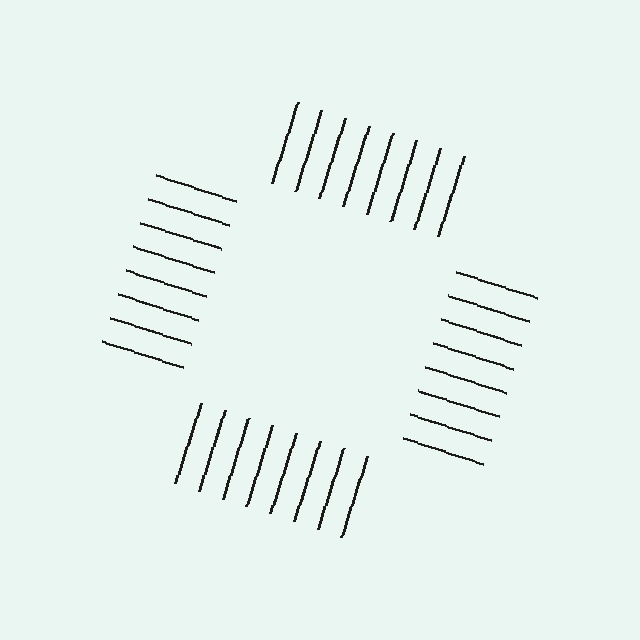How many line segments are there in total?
32 — 8 along each of the 4 edges.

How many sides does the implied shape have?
4 sides — the line-ends trace a square.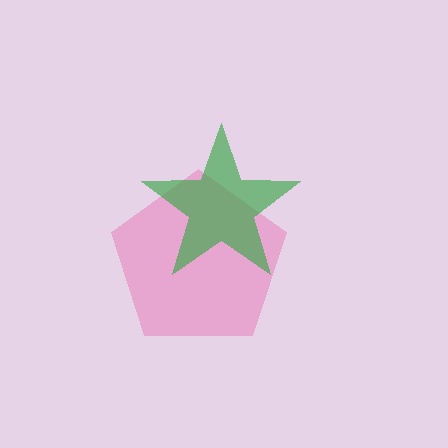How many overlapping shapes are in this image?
There are 2 overlapping shapes in the image.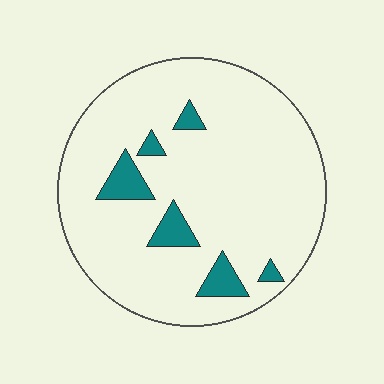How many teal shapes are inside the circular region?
6.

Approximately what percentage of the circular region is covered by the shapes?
Approximately 10%.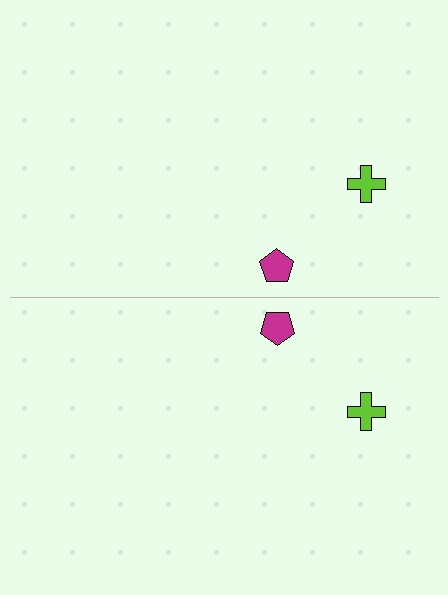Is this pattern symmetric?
Yes, this pattern has bilateral (reflection) symmetry.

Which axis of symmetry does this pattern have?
The pattern has a horizontal axis of symmetry running through the center of the image.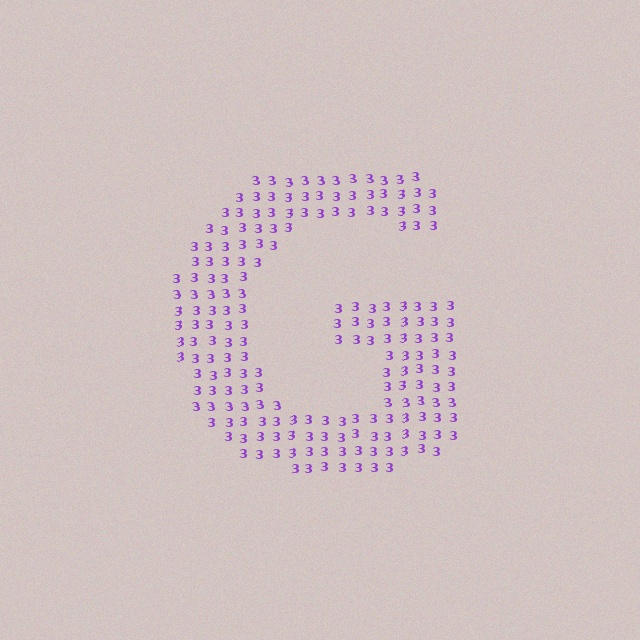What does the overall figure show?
The overall figure shows the letter G.